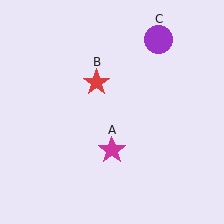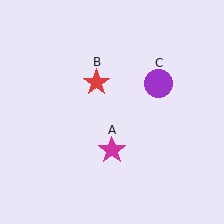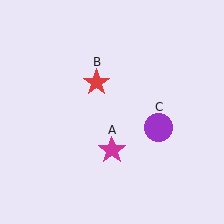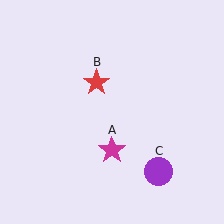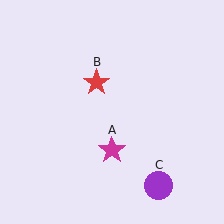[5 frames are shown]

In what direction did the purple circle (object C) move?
The purple circle (object C) moved down.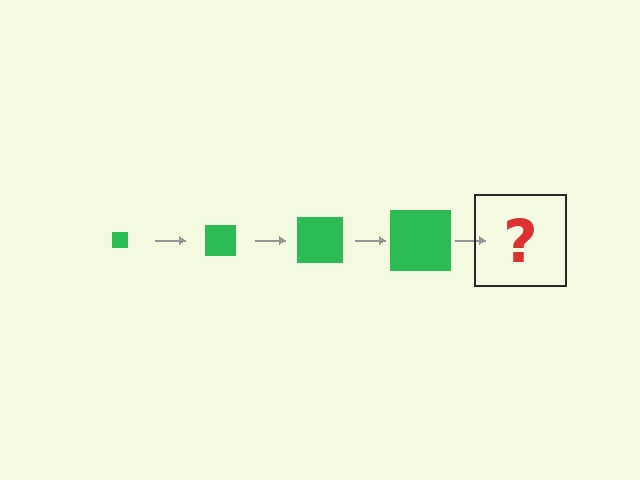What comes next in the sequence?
The next element should be a green square, larger than the previous one.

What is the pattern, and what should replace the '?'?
The pattern is that the square gets progressively larger each step. The '?' should be a green square, larger than the previous one.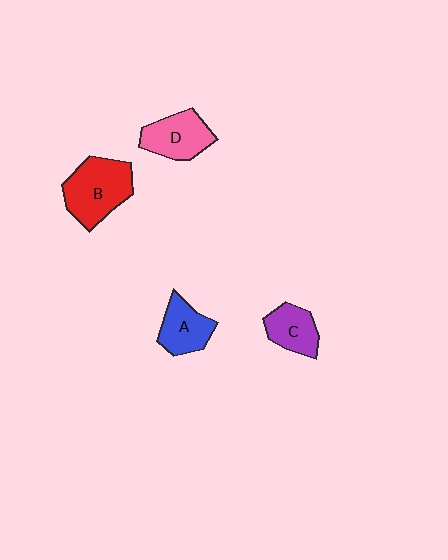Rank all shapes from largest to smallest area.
From largest to smallest: B (red), D (pink), A (blue), C (purple).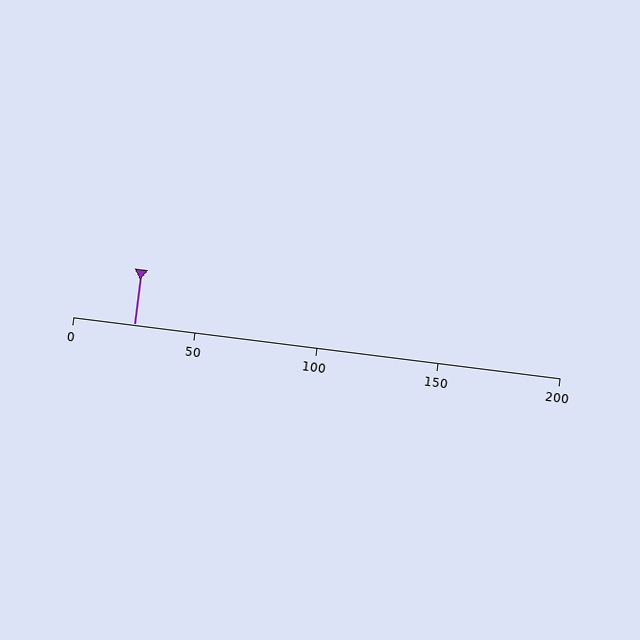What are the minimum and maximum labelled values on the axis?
The axis runs from 0 to 200.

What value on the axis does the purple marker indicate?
The marker indicates approximately 25.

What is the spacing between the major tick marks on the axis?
The major ticks are spaced 50 apart.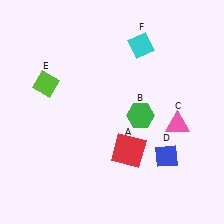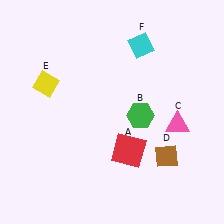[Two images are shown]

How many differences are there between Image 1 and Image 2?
There are 2 differences between the two images.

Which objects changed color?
D changed from blue to brown. E changed from lime to yellow.